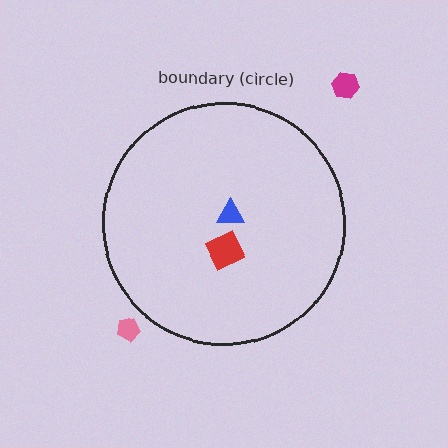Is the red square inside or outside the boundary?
Inside.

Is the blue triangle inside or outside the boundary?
Inside.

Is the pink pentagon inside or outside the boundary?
Outside.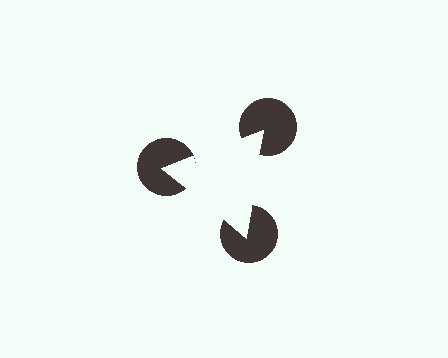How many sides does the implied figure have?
3 sides.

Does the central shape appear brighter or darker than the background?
It typically appears slightly brighter than the background, even though no actual brightness change is drawn.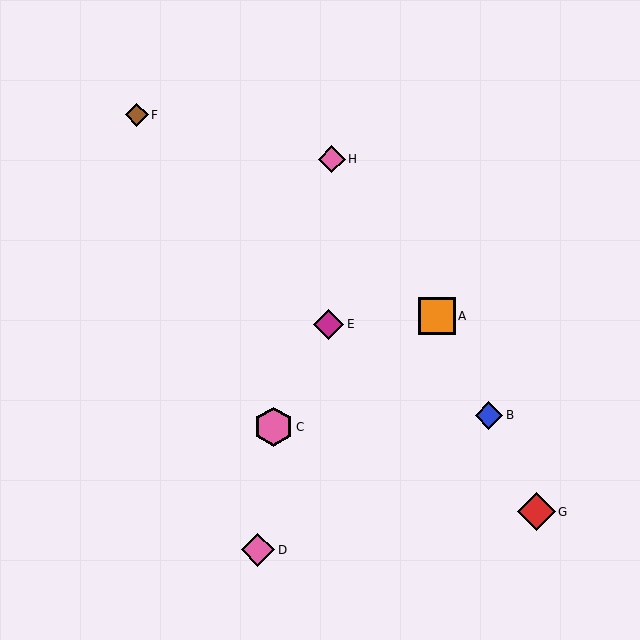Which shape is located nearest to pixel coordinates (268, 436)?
The pink hexagon (labeled C) at (273, 427) is nearest to that location.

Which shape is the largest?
The pink hexagon (labeled C) is the largest.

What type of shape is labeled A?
Shape A is an orange square.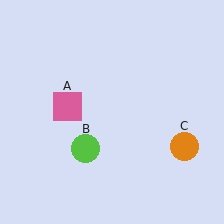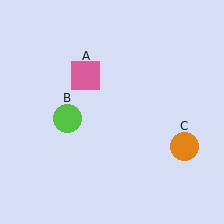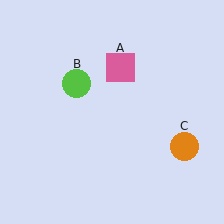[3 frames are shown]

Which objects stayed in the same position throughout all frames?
Orange circle (object C) remained stationary.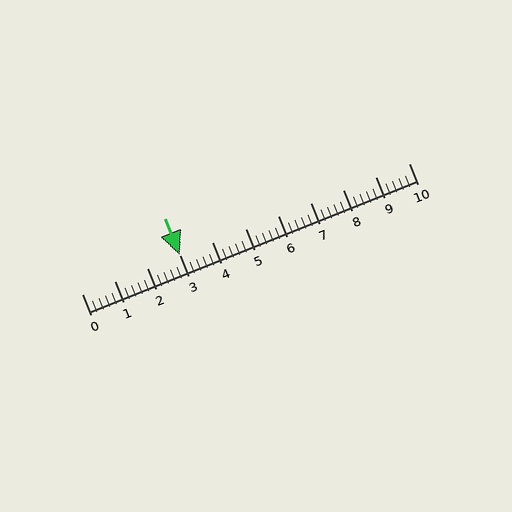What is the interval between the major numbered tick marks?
The major tick marks are spaced 1 units apart.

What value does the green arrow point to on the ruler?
The green arrow points to approximately 3.0.